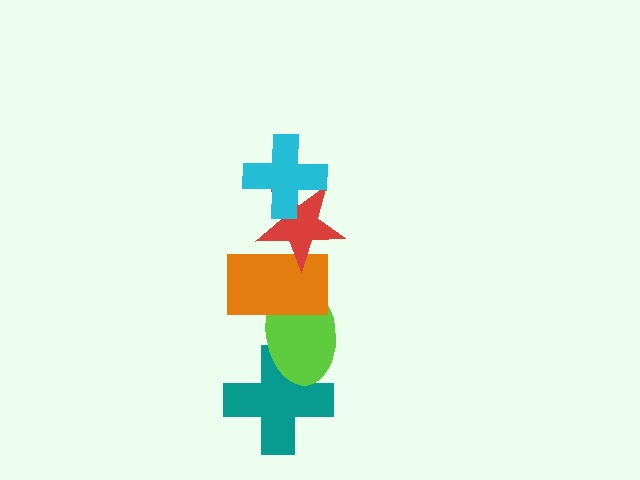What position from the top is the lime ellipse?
The lime ellipse is 4th from the top.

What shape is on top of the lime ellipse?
The orange rectangle is on top of the lime ellipse.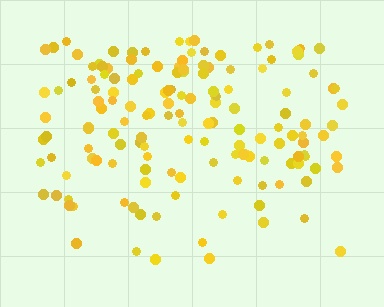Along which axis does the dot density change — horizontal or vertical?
Vertical.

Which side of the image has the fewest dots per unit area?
The bottom.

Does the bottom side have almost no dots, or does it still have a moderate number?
Still a moderate number, just noticeably fewer than the top.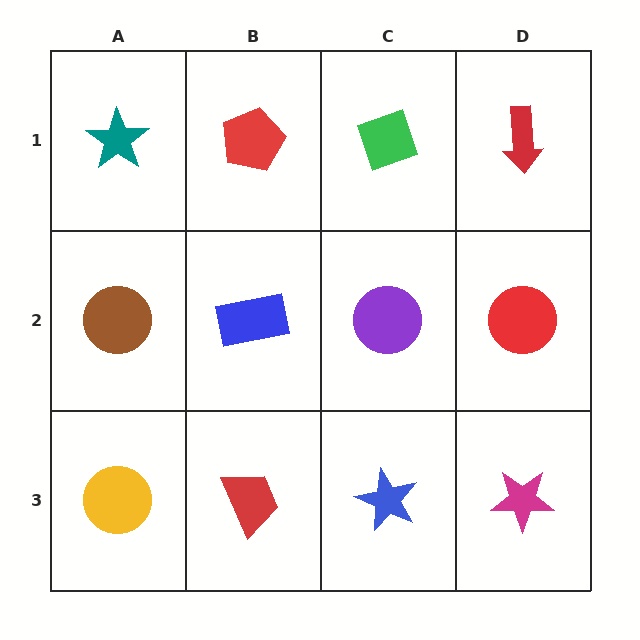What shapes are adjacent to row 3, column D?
A red circle (row 2, column D), a blue star (row 3, column C).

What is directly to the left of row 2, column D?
A purple circle.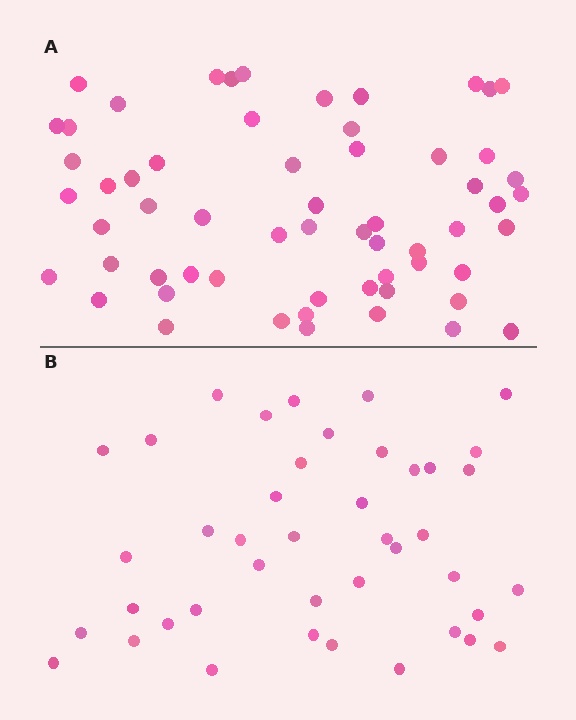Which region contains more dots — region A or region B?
Region A (the top region) has more dots.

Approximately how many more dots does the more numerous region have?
Region A has approximately 20 more dots than region B.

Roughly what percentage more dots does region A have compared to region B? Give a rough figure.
About 45% more.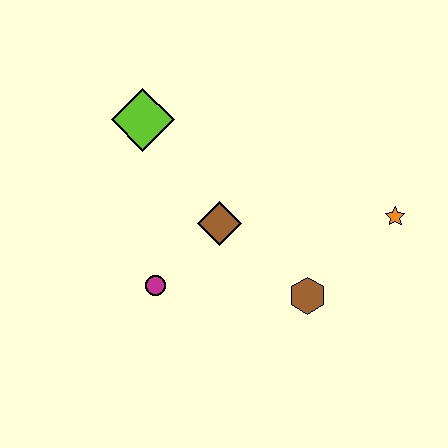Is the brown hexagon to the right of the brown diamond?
Yes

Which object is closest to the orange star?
The brown hexagon is closest to the orange star.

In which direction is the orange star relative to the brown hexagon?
The orange star is to the right of the brown hexagon.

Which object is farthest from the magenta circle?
The orange star is farthest from the magenta circle.